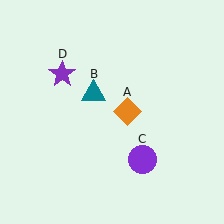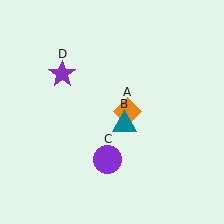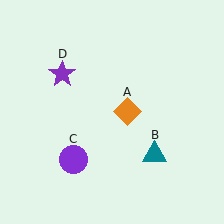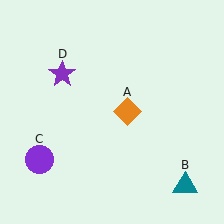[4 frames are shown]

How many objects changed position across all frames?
2 objects changed position: teal triangle (object B), purple circle (object C).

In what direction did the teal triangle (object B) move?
The teal triangle (object B) moved down and to the right.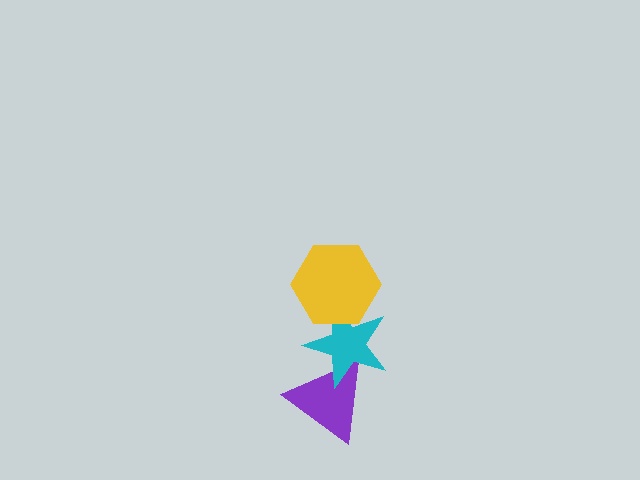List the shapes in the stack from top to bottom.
From top to bottom: the yellow hexagon, the cyan star, the purple triangle.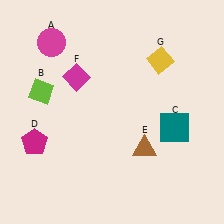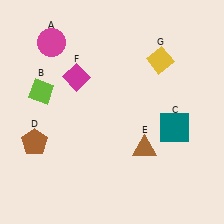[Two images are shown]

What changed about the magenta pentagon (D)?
In Image 1, D is magenta. In Image 2, it changed to brown.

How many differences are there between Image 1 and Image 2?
There is 1 difference between the two images.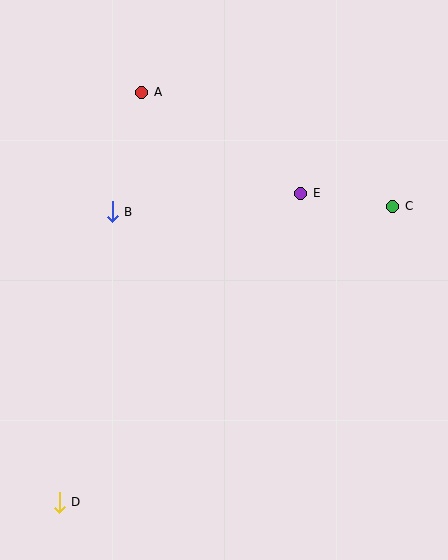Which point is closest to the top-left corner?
Point A is closest to the top-left corner.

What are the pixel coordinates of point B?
Point B is at (112, 212).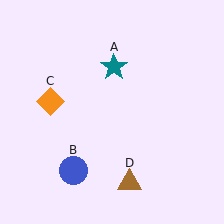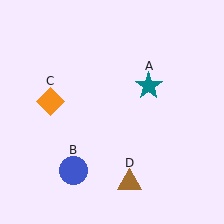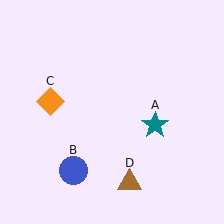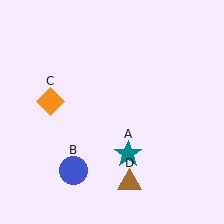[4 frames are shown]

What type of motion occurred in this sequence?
The teal star (object A) rotated clockwise around the center of the scene.